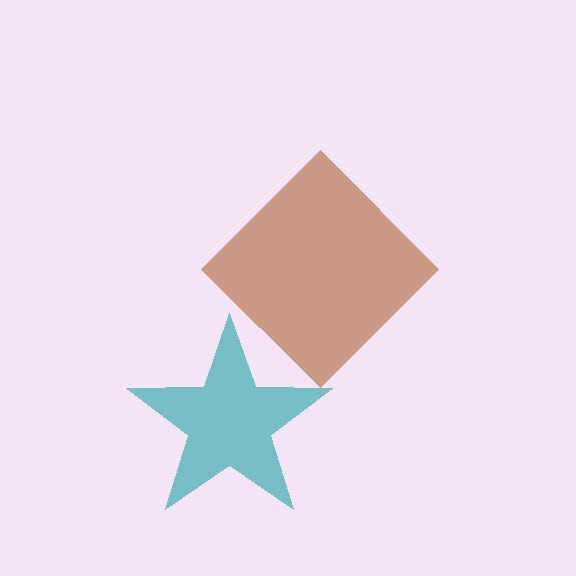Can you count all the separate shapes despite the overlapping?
Yes, there are 2 separate shapes.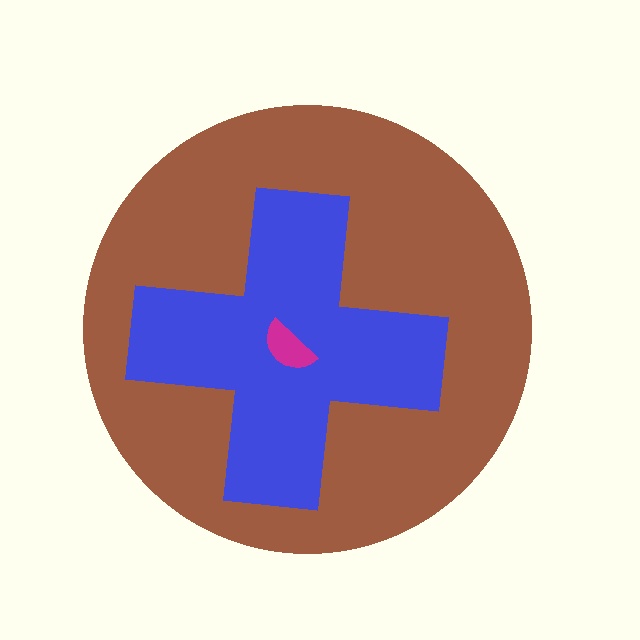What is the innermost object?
The magenta semicircle.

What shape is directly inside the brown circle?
The blue cross.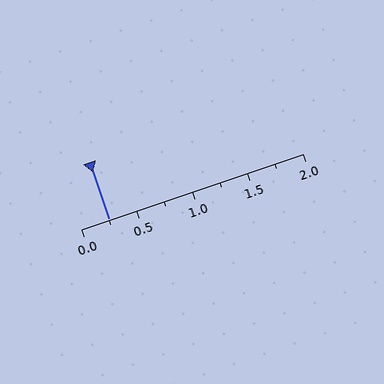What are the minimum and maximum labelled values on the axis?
The axis runs from 0.0 to 2.0.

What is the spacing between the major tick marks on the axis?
The major ticks are spaced 0.5 apart.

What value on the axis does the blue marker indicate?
The marker indicates approximately 0.25.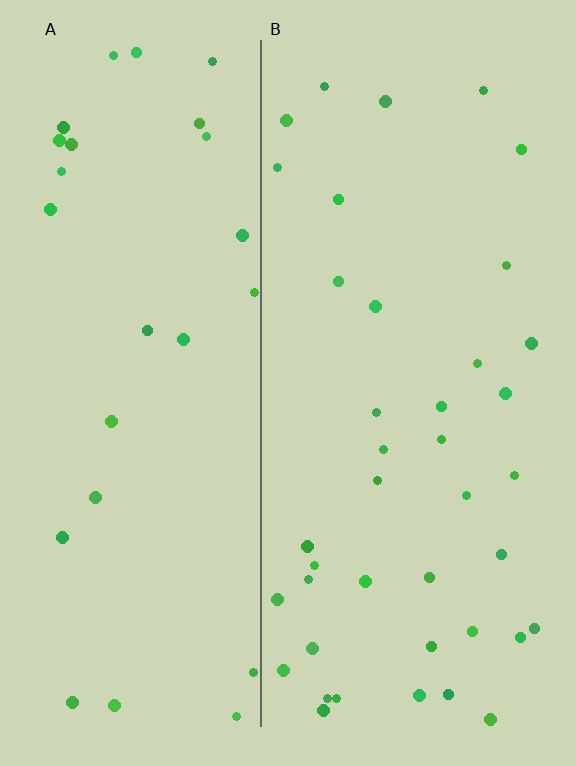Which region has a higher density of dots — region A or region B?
B (the right).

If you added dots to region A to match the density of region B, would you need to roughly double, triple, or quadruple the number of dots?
Approximately double.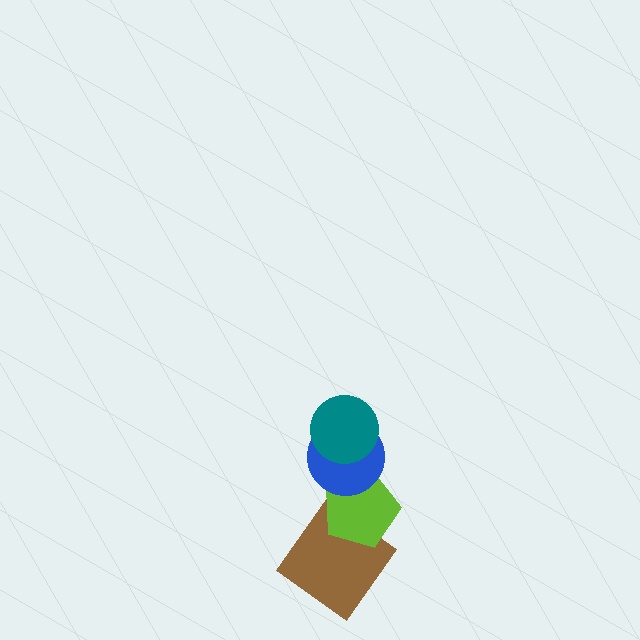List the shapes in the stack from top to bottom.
From top to bottom: the teal circle, the blue circle, the lime pentagon, the brown diamond.